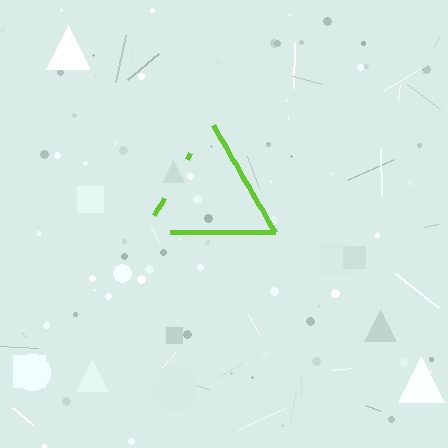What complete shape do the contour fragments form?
The contour fragments form a triangle.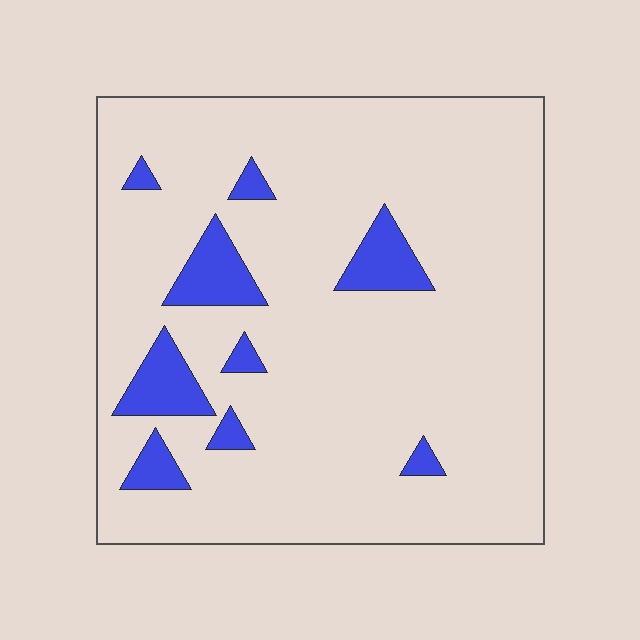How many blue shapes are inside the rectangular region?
9.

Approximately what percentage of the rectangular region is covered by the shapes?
Approximately 10%.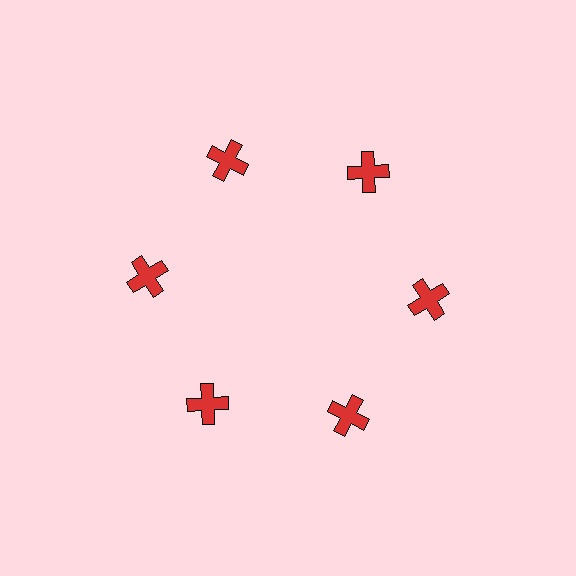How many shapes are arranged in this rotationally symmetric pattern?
There are 6 shapes, arranged in 6 groups of 1.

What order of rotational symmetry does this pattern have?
This pattern has 6-fold rotational symmetry.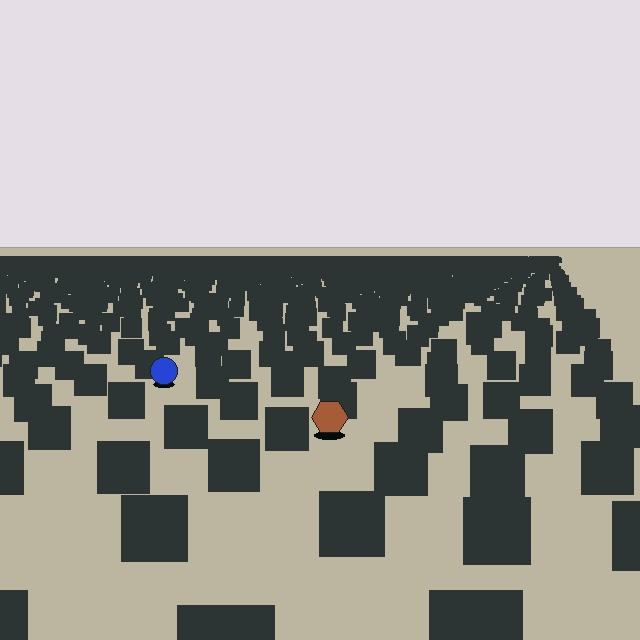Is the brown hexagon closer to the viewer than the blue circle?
Yes. The brown hexagon is closer — you can tell from the texture gradient: the ground texture is coarser near it.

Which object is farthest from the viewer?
The blue circle is farthest from the viewer. It appears smaller and the ground texture around it is denser.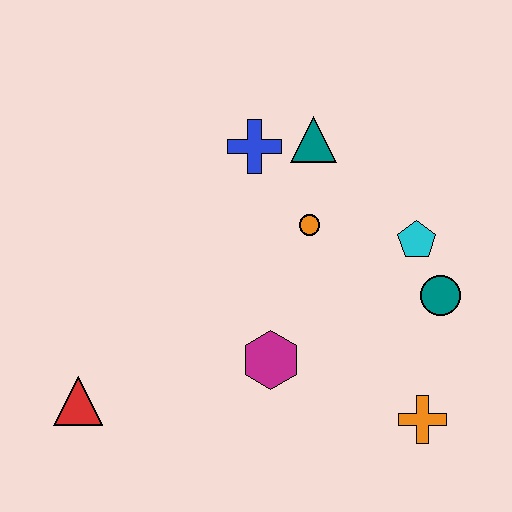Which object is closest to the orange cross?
The teal circle is closest to the orange cross.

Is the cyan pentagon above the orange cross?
Yes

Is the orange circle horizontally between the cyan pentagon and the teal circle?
No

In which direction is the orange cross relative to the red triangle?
The orange cross is to the right of the red triangle.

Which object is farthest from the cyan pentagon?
The red triangle is farthest from the cyan pentagon.